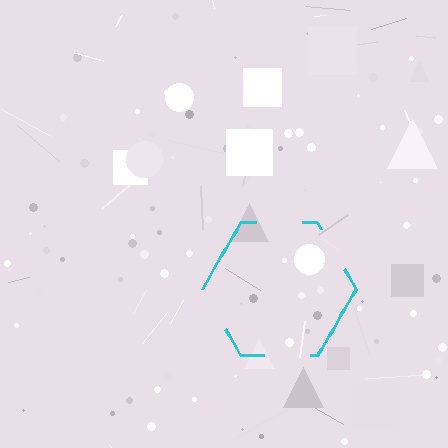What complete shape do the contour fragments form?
The contour fragments form a hexagon.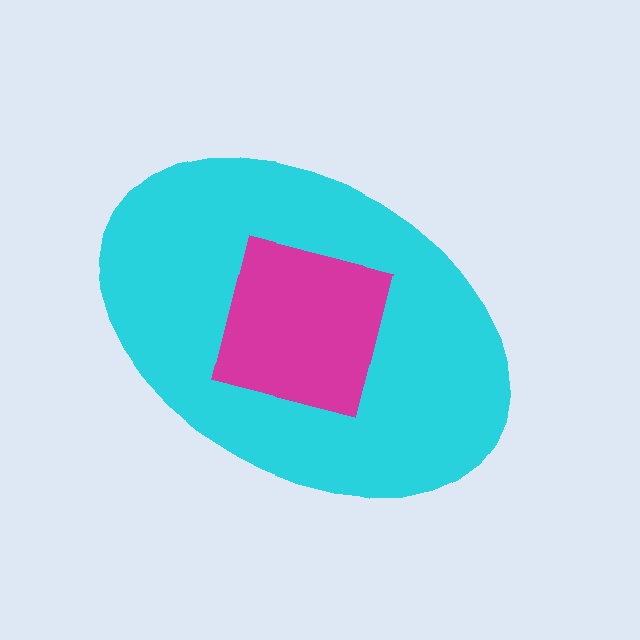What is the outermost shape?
The cyan ellipse.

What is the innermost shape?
The magenta square.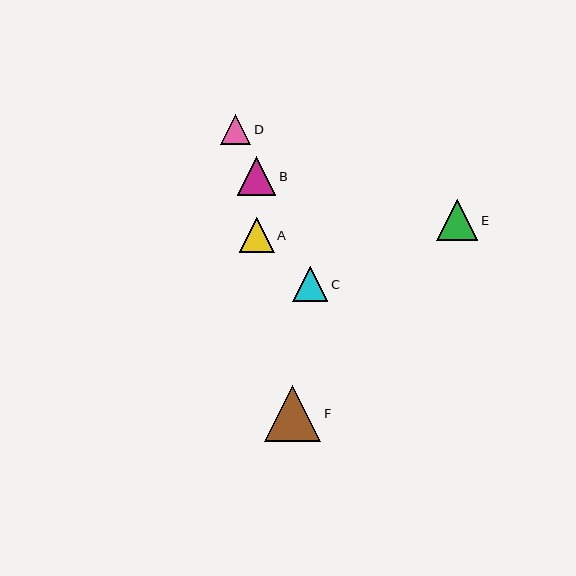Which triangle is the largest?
Triangle F is the largest with a size of approximately 56 pixels.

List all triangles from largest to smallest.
From largest to smallest: F, E, B, A, C, D.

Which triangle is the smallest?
Triangle D is the smallest with a size of approximately 30 pixels.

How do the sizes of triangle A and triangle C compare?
Triangle A and triangle C are approximately the same size.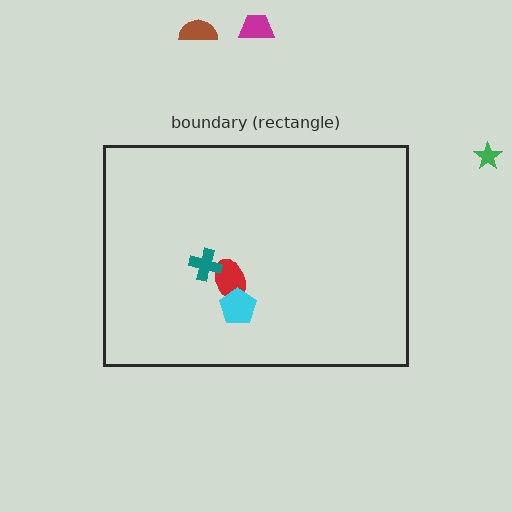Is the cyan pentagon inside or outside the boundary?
Inside.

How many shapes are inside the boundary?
3 inside, 3 outside.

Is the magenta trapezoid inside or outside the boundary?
Outside.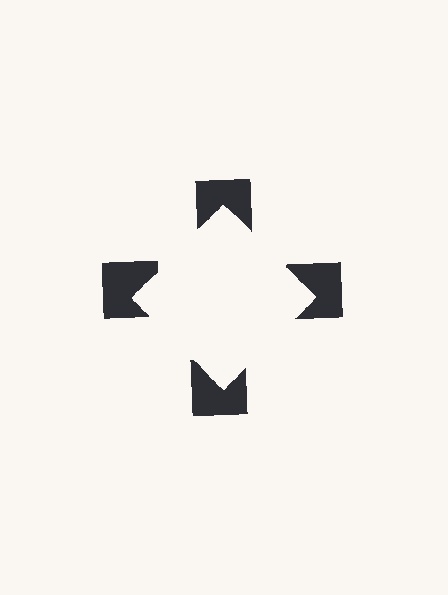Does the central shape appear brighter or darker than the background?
It typically appears slightly brighter than the background, even though no actual brightness change is drawn.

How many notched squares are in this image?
There are 4 — one at each vertex of the illusory square.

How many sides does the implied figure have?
4 sides.